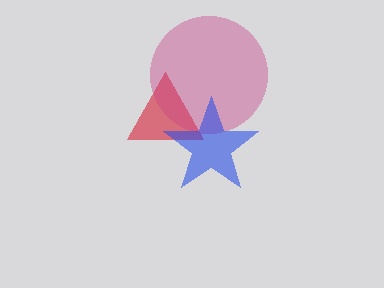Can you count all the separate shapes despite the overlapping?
Yes, there are 3 separate shapes.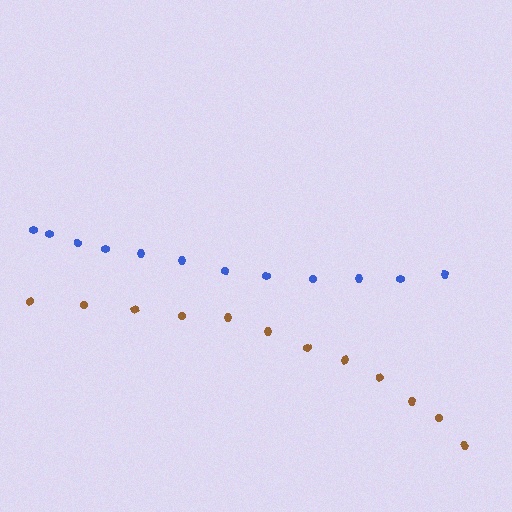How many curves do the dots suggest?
There are 2 distinct paths.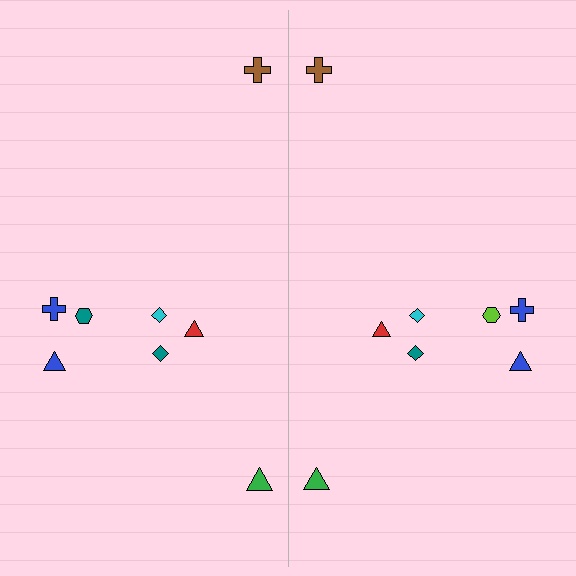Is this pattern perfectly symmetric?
No, the pattern is not perfectly symmetric. The lime hexagon on the right side breaks the symmetry — its mirror counterpart is teal.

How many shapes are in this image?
There are 16 shapes in this image.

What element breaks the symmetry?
The lime hexagon on the right side breaks the symmetry — its mirror counterpart is teal.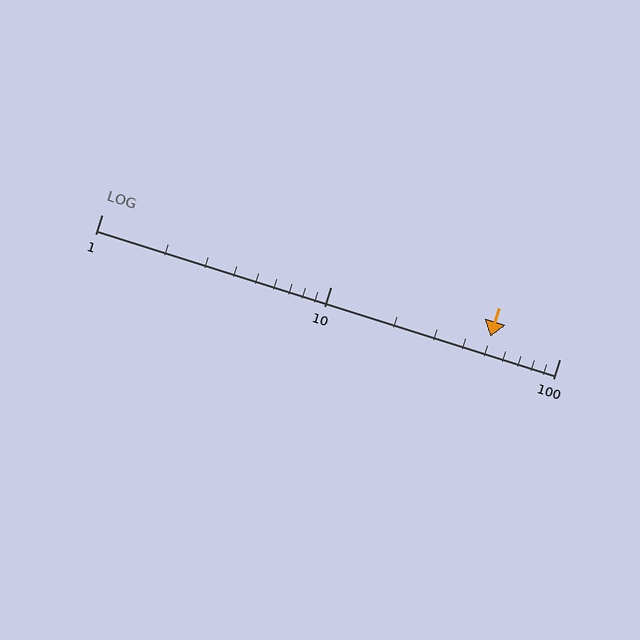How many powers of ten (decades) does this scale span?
The scale spans 2 decades, from 1 to 100.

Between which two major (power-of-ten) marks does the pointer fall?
The pointer is between 10 and 100.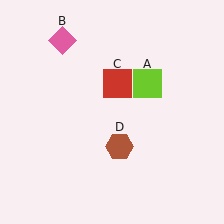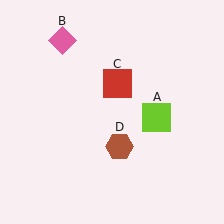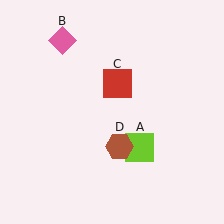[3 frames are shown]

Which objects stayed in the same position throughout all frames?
Pink diamond (object B) and red square (object C) and brown hexagon (object D) remained stationary.